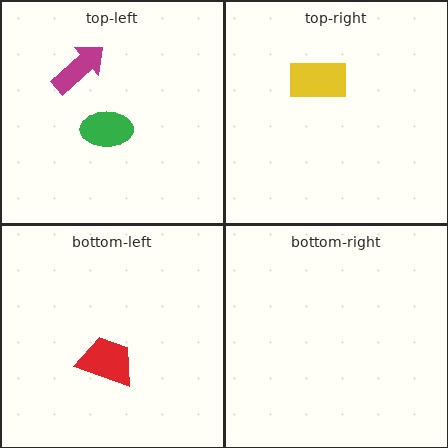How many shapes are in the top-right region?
1.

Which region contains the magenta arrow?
The top-left region.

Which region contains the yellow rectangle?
The top-right region.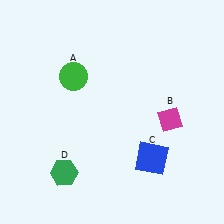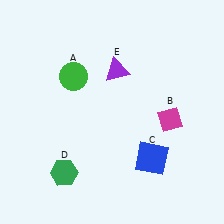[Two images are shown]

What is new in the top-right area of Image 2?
A purple triangle (E) was added in the top-right area of Image 2.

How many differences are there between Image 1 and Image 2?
There is 1 difference between the two images.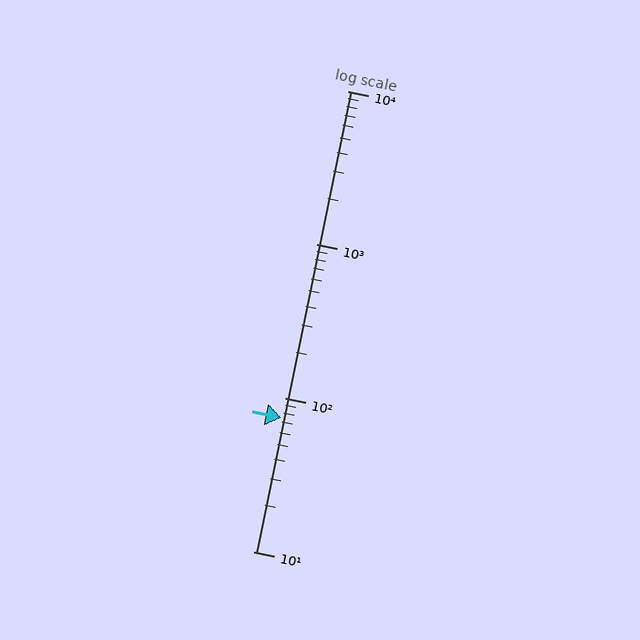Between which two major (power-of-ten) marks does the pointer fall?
The pointer is between 10 and 100.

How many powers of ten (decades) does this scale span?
The scale spans 3 decades, from 10 to 10000.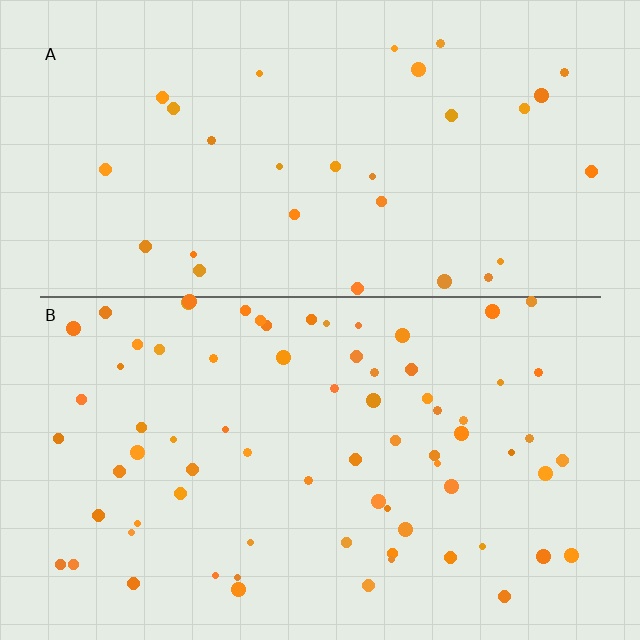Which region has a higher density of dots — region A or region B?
B (the bottom).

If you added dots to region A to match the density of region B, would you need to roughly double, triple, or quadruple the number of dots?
Approximately double.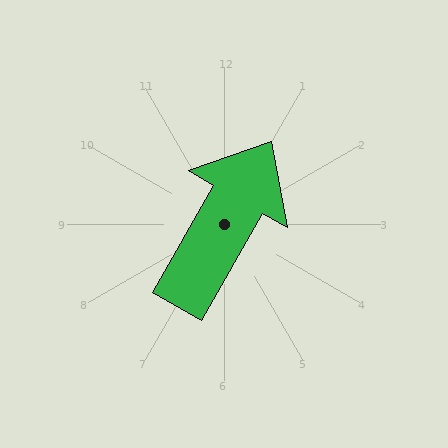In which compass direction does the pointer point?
Northeast.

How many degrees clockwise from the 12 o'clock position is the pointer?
Approximately 30 degrees.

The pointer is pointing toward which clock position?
Roughly 1 o'clock.